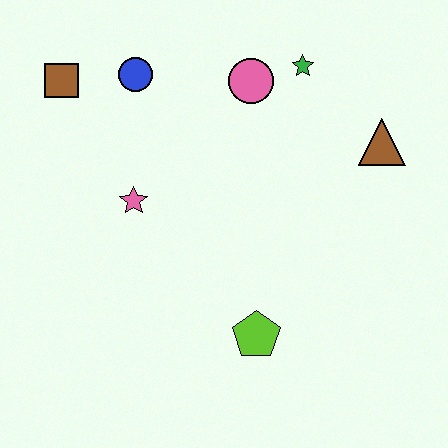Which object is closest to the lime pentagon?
The pink star is closest to the lime pentagon.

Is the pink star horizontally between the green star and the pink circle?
No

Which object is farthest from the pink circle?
The lime pentagon is farthest from the pink circle.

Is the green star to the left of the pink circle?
No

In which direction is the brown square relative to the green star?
The brown square is to the left of the green star.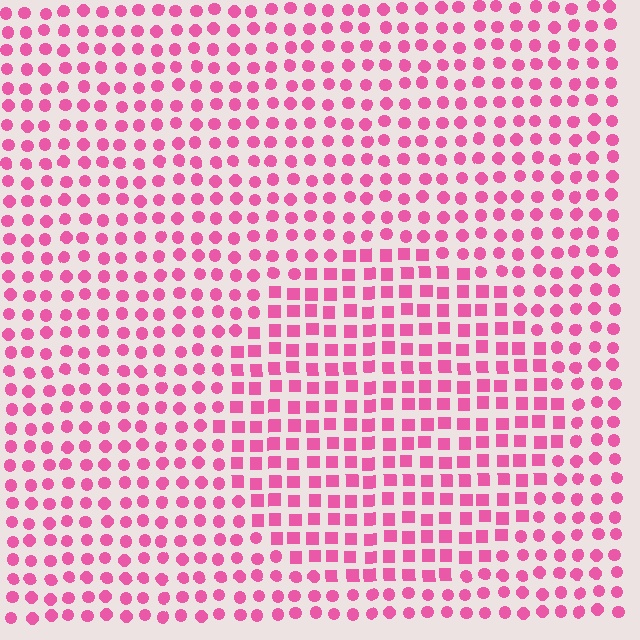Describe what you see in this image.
The image is filled with small pink elements arranged in a uniform grid. A circle-shaped region contains squares, while the surrounding area contains circles. The boundary is defined purely by the change in element shape.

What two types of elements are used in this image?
The image uses squares inside the circle region and circles outside it.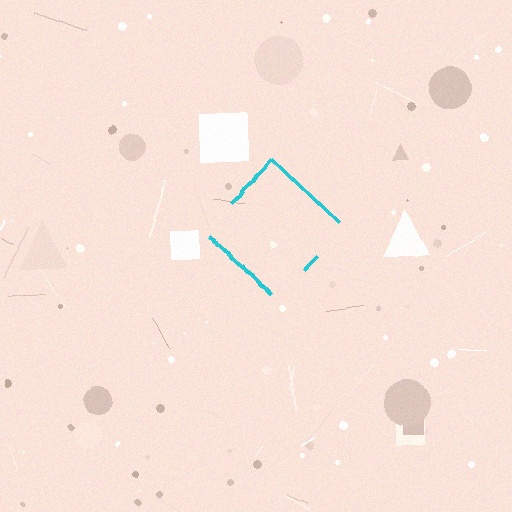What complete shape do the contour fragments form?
The contour fragments form a diamond.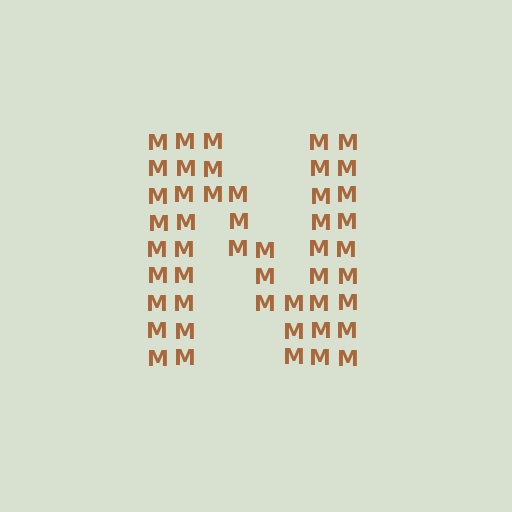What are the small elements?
The small elements are letter M's.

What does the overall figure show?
The overall figure shows the letter N.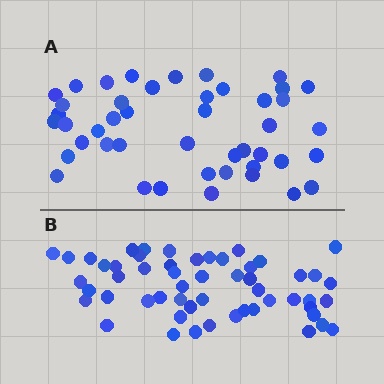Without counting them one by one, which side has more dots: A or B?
Region B (the bottom region) has more dots.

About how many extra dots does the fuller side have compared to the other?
Region B has roughly 8 or so more dots than region A.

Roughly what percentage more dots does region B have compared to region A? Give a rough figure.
About 20% more.